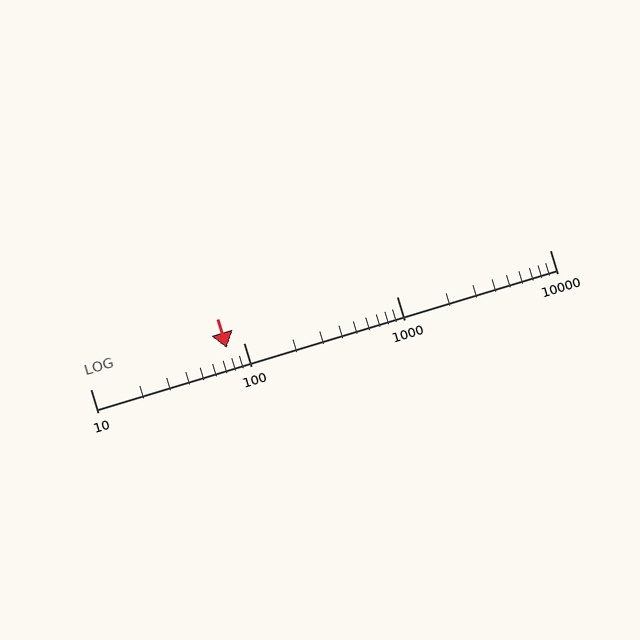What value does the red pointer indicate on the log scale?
The pointer indicates approximately 78.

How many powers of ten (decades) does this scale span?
The scale spans 3 decades, from 10 to 10000.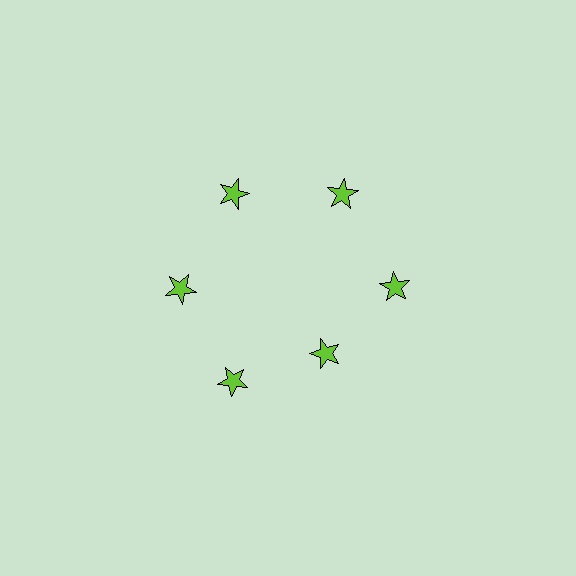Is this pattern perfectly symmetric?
No. The 6 lime stars are arranged in a ring, but one element near the 5 o'clock position is pulled inward toward the center, breaking the 6-fold rotational symmetry.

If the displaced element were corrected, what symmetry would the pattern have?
It would have 6-fold rotational symmetry — the pattern would map onto itself every 60 degrees.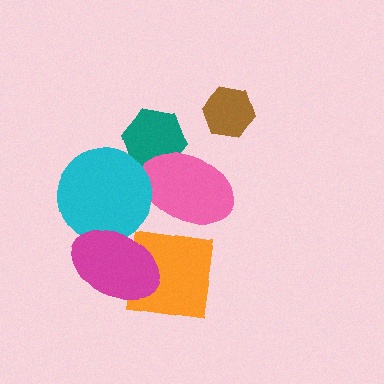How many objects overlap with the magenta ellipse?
2 objects overlap with the magenta ellipse.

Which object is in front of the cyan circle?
The magenta ellipse is in front of the cyan circle.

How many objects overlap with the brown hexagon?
0 objects overlap with the brown hexagon.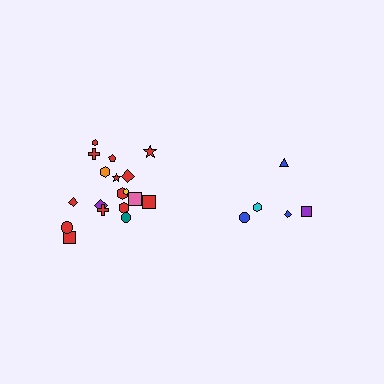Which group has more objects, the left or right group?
The left group.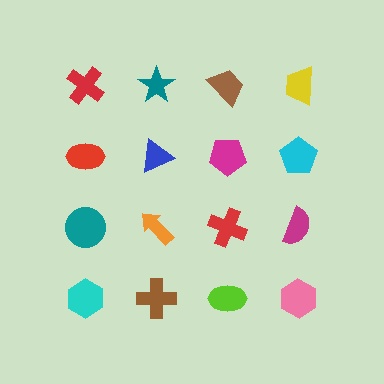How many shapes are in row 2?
4 shapes.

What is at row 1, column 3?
A brown trapezoid.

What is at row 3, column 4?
A magenta semicircle.